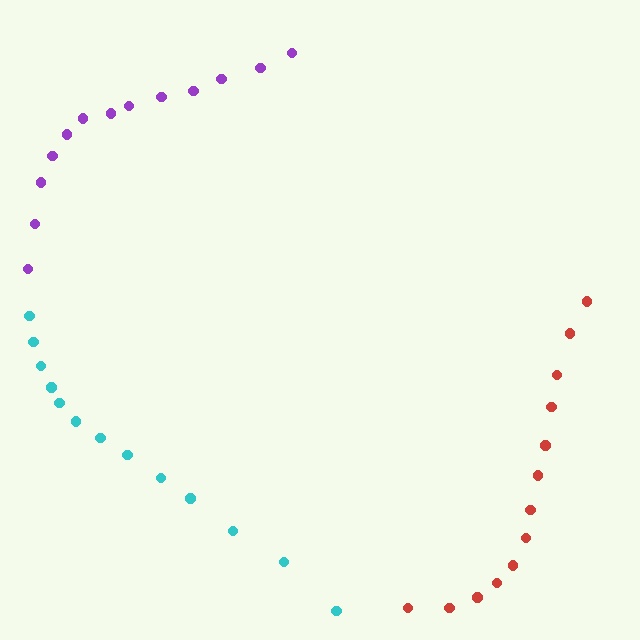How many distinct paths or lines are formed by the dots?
There are 3 distinct paths.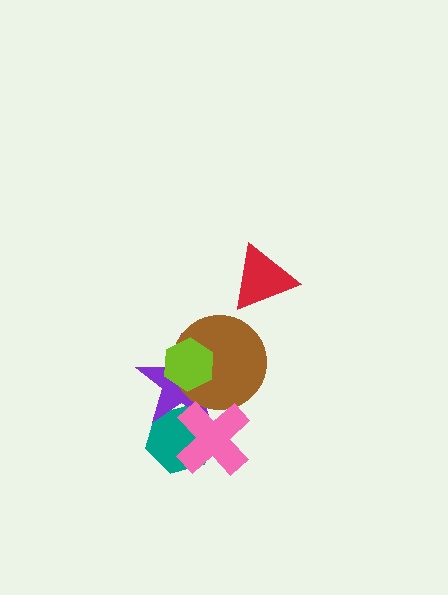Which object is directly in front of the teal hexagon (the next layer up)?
The purple star is directly in front of the teal hexagon.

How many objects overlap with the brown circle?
3 objects overlap with the brown circle.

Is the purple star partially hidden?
Yes, it is partially covered by another shape.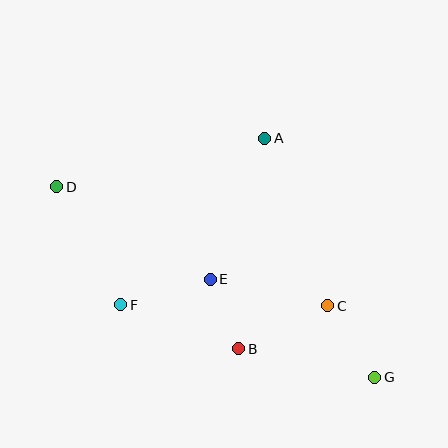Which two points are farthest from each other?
Points D and G are farthest from each other.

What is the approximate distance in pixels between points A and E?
The distance between A and E is approximately 151 pixels.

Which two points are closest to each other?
Points B and E are closest to each other.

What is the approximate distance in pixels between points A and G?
The distance between A and G is approximately 263 pixels.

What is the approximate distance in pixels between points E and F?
The distance between E and F is approximately 93 pixels.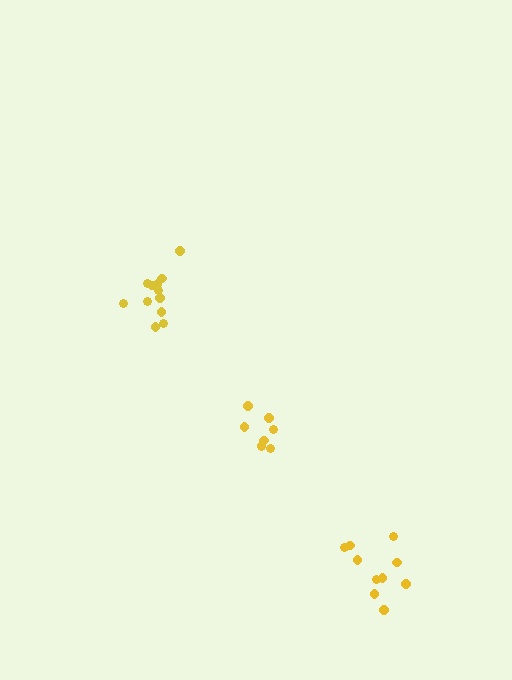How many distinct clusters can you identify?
There are 3 distinct clusters.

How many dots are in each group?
Group 1: 10 dots, Group 2: 12 dots, Group 3: 8 dots (30 total).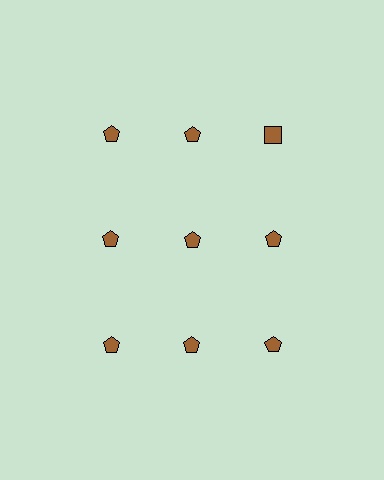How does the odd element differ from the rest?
It has a different shape: square instead of pentagon.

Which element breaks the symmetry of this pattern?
The brown square in the top row, center column breaks the symmetry. All other shapes are brown pentagons.